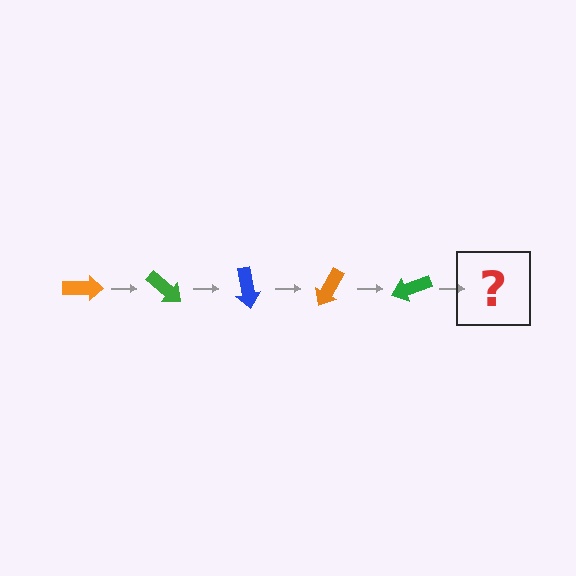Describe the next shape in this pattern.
It should be a blue arrow, rotated 200 degrees from the start.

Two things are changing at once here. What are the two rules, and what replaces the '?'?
The two rules are that it rotates 40 degrees each step and the color cycles through orange, green, and blue. The '?' should be a blue arrow, rotated 200 degrees from the start.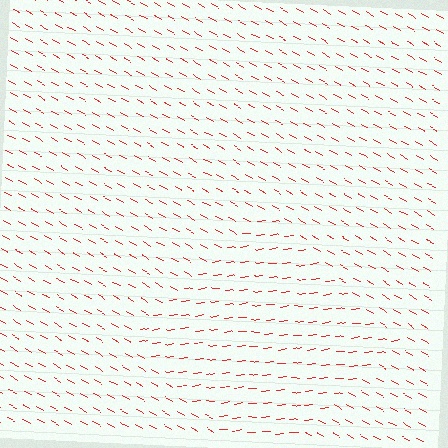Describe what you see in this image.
The image is filled with small red line segments. A diamond region in the image has lines oriented differently from the surrounding lines, creating a visible texture boundary.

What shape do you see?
I see a diamond.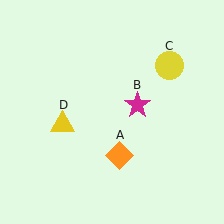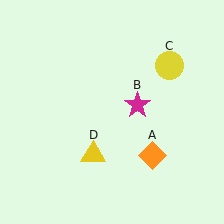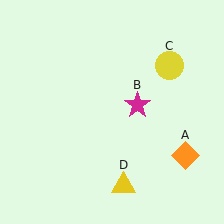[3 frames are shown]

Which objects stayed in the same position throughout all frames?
Magenta star (object B) and yellow circle (object C) remained stationary.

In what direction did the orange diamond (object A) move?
The orange diamond (object A) moved right.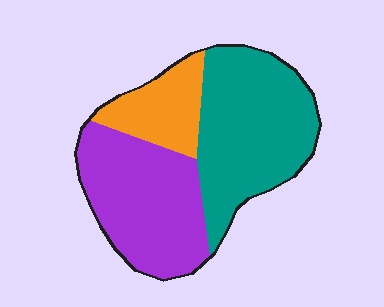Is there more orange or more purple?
Purple.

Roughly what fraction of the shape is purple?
Purple takes up about three eighths (3/8) of the shape.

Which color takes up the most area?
Teal, at roughly 45%.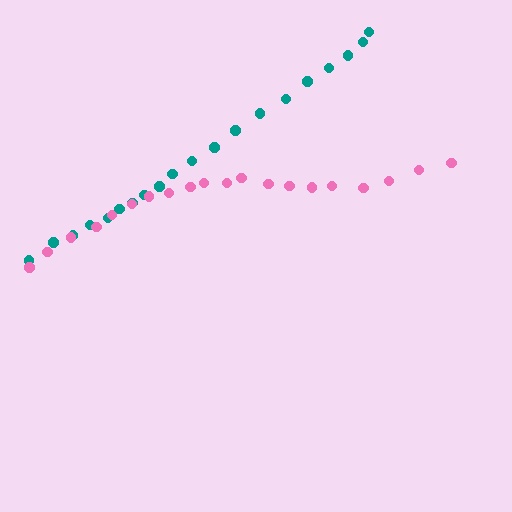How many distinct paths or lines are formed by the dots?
There are 2 distinct paths.